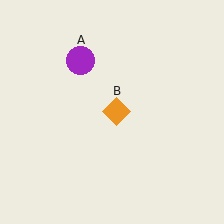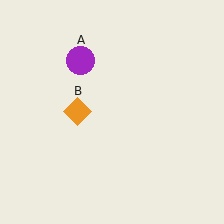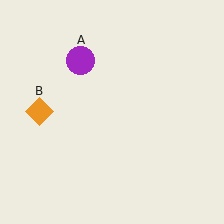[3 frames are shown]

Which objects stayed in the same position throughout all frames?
Purple circle (object A) remained stationary.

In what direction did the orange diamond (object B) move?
The orange diamond (object B) moved left.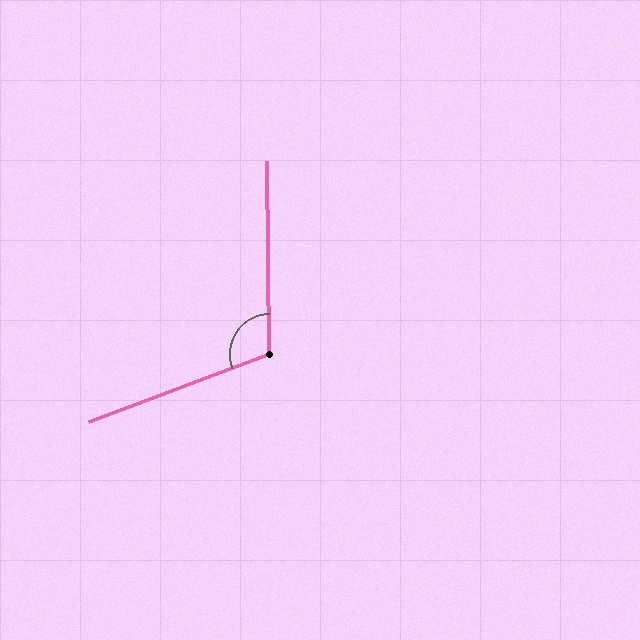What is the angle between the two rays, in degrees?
Approximately 110 degrees.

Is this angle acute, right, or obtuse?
It is obtuse.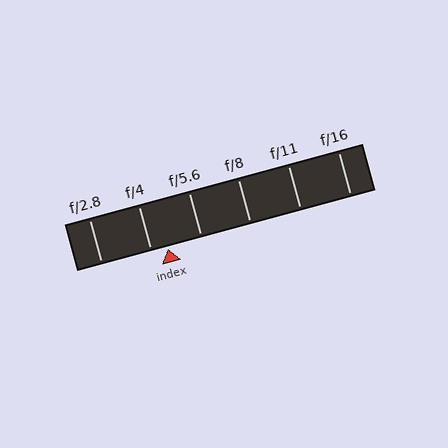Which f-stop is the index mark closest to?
The index mark is closest to f/4.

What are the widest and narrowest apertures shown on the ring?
The widest aperture shown is f/2.8 and the narrowest is f/16.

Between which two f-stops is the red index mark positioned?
The index mark is between f/4 and f/5.6.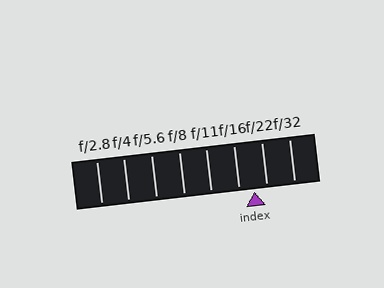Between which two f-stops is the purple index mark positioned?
The index mark is between f/16 and f/22.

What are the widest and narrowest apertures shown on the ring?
The widest aperture shown is f/2.8 and the narrowest is f/32.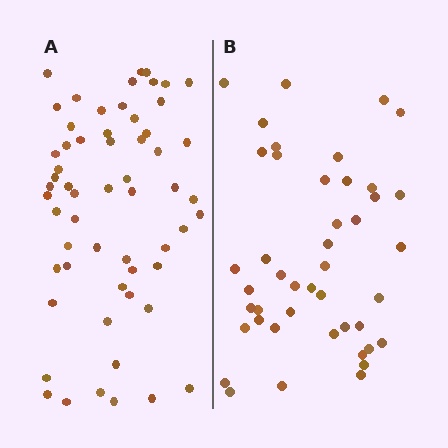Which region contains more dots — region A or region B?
Region A (the left region) has more dots.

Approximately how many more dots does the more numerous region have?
Region A has approximately 15 more dots than region B.